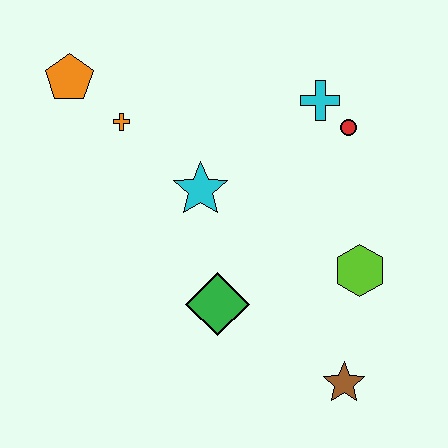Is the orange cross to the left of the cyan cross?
Yes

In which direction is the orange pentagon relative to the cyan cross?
The orange pentagon is to the left of the cyan cross.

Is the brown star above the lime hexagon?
No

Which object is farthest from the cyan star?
The brown star is farthest from the cyan star.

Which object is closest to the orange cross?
The orange pentagon is closest to the orange cross.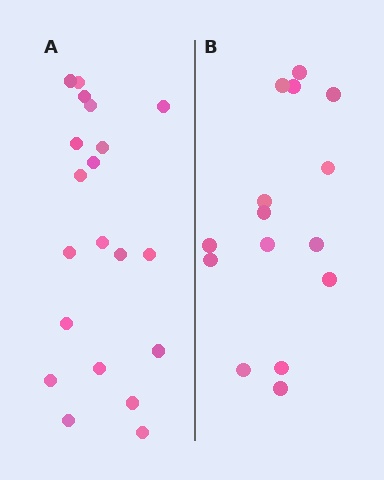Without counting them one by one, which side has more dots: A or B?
Region A (the left region) has more dots.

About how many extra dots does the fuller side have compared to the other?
Region A has about 5 more dots than region B.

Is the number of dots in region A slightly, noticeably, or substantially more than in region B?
Region A has noticeably more, but not dramatically so. The ratio is roughly 1.3 to 1.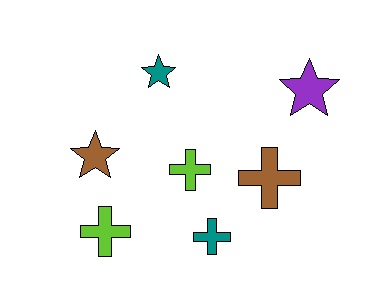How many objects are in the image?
There are 7 objects.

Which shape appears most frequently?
Cross, with 4 objects.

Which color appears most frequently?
Lime, with 2 objects.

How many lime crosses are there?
There are 2 lime crosses.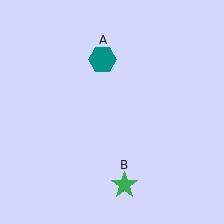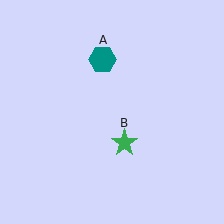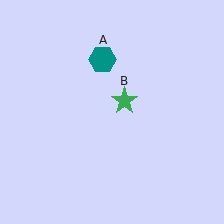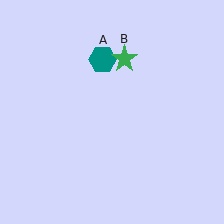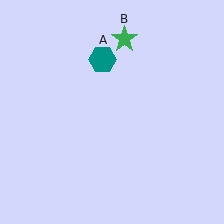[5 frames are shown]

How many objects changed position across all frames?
1 object changed position: green star (object B).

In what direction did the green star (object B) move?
The green star (object B) moved up.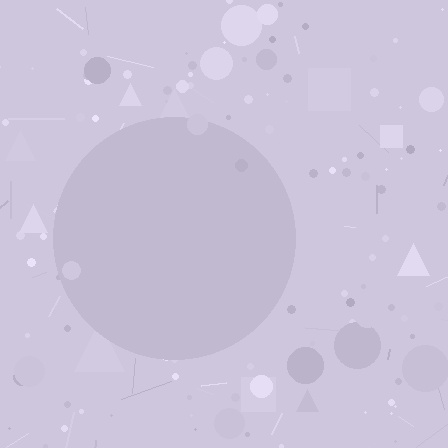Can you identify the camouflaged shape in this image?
The camouflaged shape is a circle.